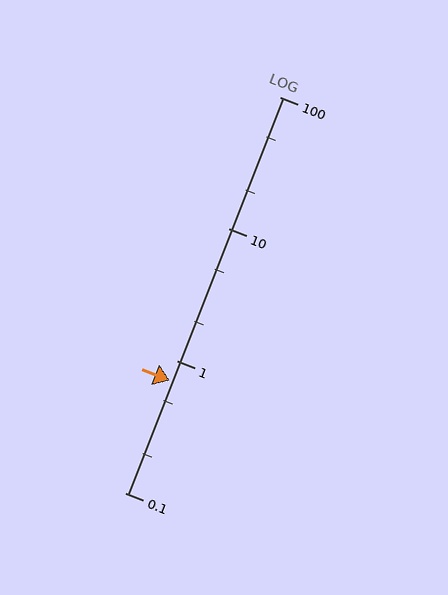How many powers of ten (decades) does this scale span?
The scale spans 3 decades, from 0.1 to 100.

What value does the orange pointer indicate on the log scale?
The pointer indicates approximately 0.71.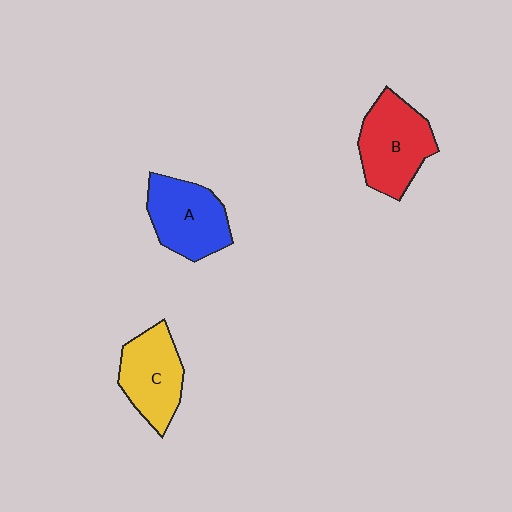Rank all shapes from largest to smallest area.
From largest to smallest: B (red), A (blue), C (yellow).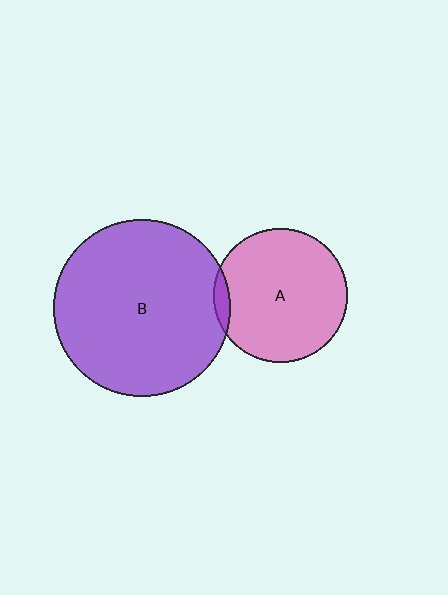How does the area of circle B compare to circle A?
Approximately 1.7 times.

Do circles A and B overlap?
Yes.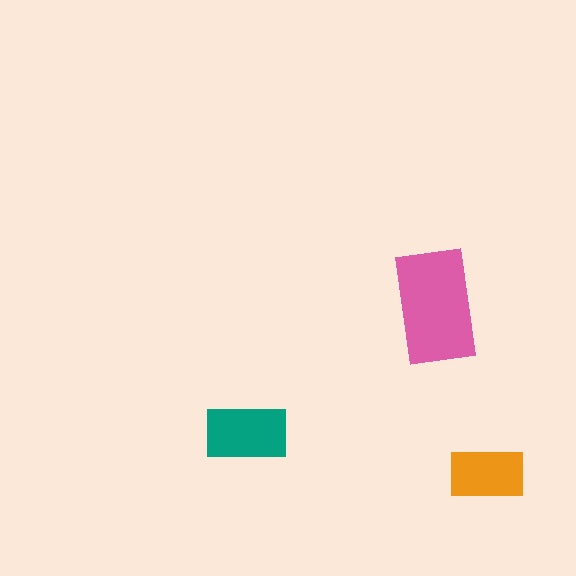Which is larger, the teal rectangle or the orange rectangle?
The teal one.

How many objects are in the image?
There are 3 objects in the image.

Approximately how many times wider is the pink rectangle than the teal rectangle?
About 1.5 times wider.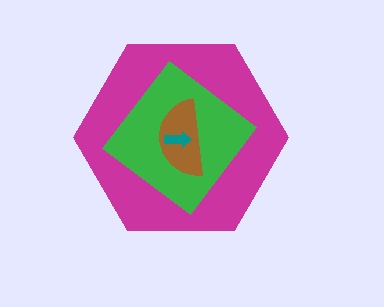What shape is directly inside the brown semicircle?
The teal arrow.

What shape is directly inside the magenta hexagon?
The green diamond.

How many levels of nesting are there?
4.